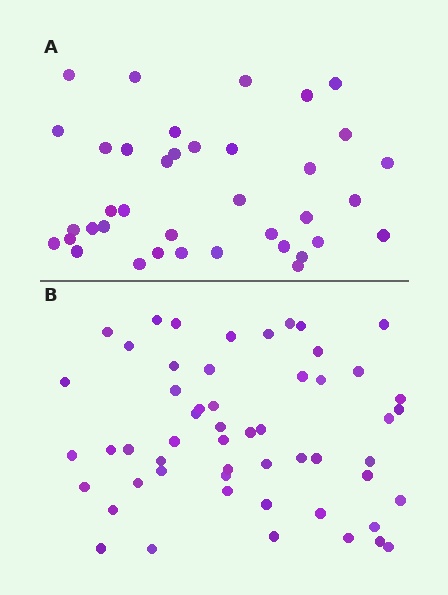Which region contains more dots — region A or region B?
Region B (the bottom region) has more dots.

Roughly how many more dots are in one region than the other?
Region B has approximately 15 more dots than region A.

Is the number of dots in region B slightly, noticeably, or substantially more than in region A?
Region B has noticeably more, but not dramatically so. The ratio is roughly 1.4 to 1.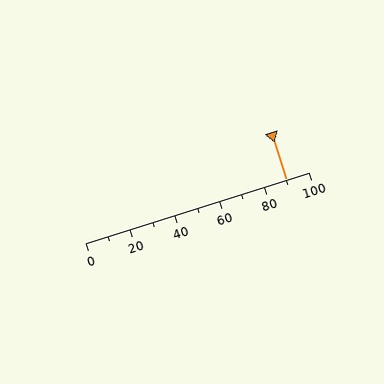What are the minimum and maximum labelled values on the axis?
The axis runs from 0 to 100.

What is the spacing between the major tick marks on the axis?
The major ticks are spaced 20 apart.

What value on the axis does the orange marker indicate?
The marker indicates approximately 90.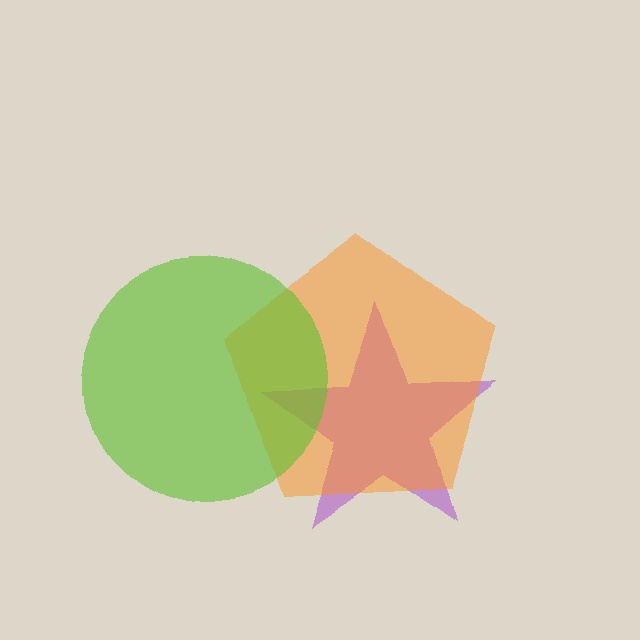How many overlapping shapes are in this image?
There are 3 overlapping shapes in the image.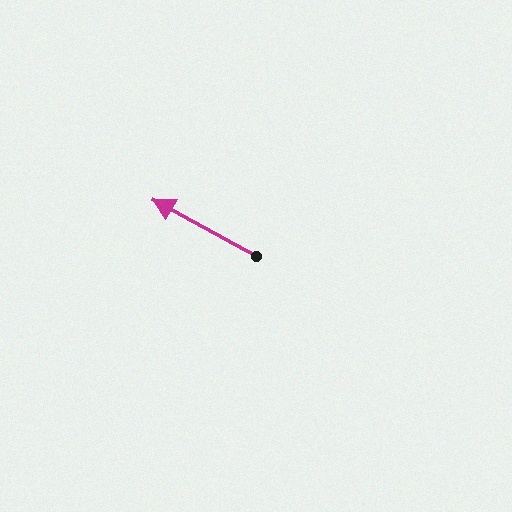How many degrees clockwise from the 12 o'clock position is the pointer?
Approximately 299 degrees.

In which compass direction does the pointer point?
Northwest.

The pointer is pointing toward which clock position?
Roughly 10 o'clock.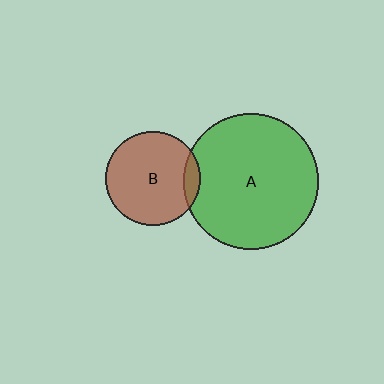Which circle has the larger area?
Circle A (green).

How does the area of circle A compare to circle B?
Approximately 2.0 times.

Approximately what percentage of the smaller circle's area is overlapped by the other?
Approximately 10%.